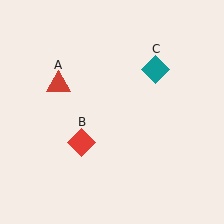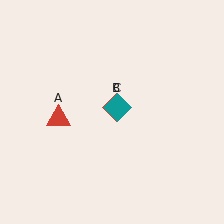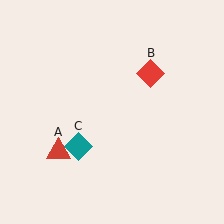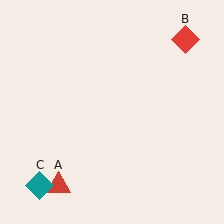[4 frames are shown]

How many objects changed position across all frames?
3 objects changed position: red triangle (object A), red diamond (object B), teal diamond (object C).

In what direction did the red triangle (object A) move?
The red triangle (object A) moved down.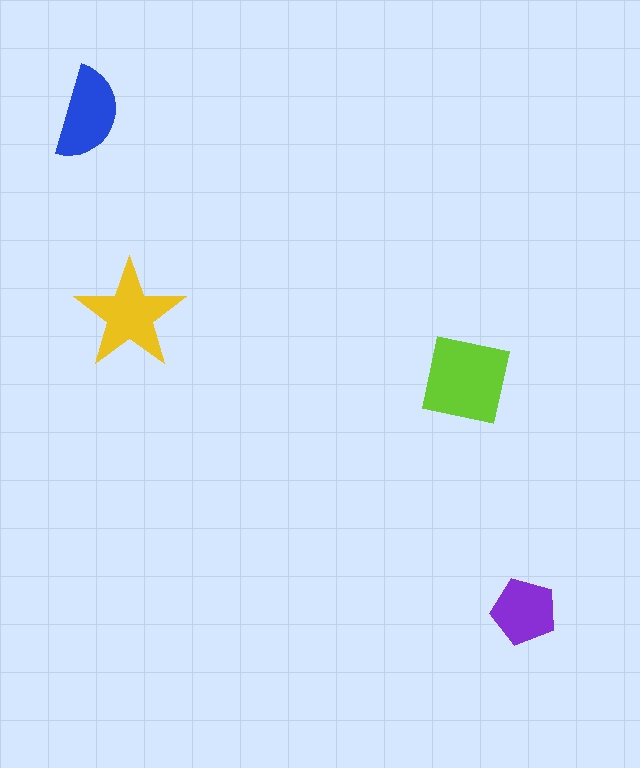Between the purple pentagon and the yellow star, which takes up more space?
The yellow star.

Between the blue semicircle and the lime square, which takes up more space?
The lime square.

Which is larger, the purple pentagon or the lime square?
The lime square.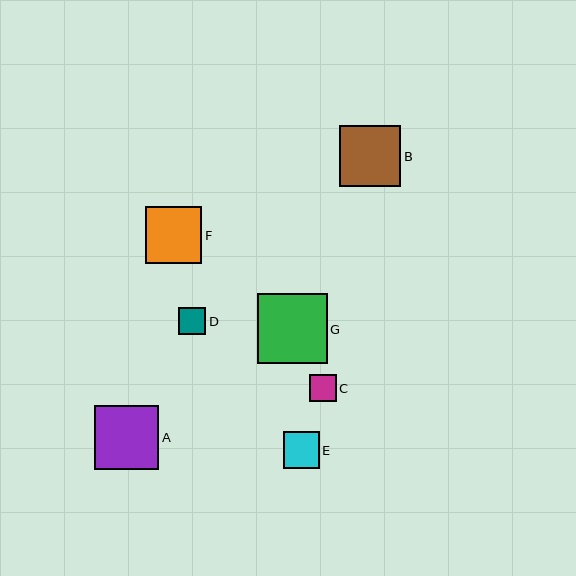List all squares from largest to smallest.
From largest to smallest: G, A, B, F, E, D, C.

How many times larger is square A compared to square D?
Square A is approximately 2.3 times the size of square D.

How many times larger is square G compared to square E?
Square G is approximately 1.9 times the size of square E.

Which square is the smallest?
Square C is the smallest with a size of approximately 27 pixels.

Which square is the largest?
Square G is the largest with a size of approximately 70 pixels.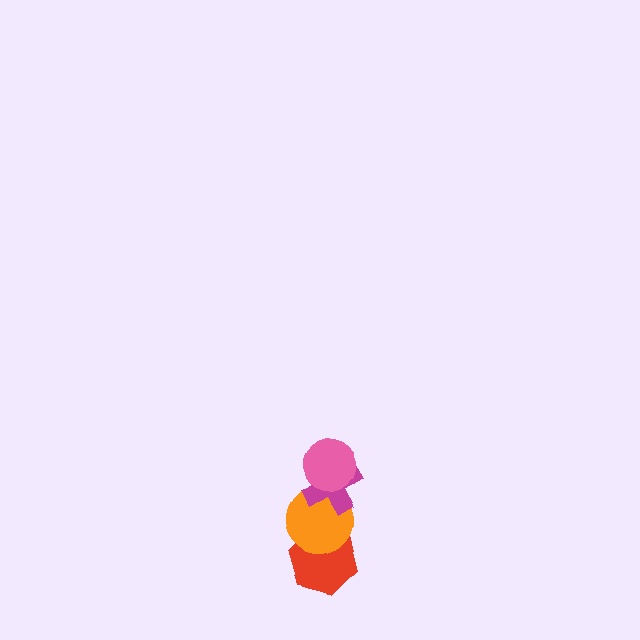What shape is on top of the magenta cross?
The pink circle is on top of the magenta cross.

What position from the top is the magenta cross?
The magenta cross is 2nd from the top.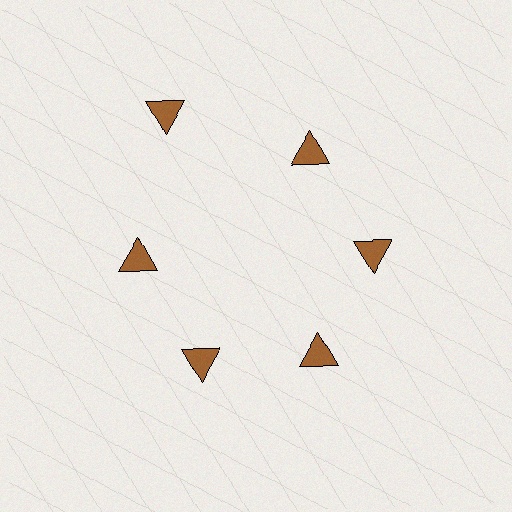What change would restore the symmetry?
The symmetry would be restored by moving it inward, back onto the ring so that all 6 triangles sit at equal angles and equal distance from the center.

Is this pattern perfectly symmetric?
No. The 6 brown triangles are arranged in a ring, but one element near the 11 o'clock position is pushed outward from the center, breaking the 6-fold rotational symmetry.